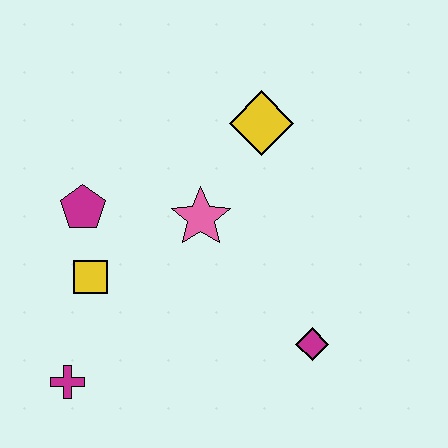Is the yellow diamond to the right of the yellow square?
Yes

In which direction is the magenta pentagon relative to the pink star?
The magenta pentagon is to the left of the pink star.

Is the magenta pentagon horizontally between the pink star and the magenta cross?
Yes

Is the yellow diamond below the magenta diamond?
No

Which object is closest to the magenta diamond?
The pink star is closest to the magenta diamond.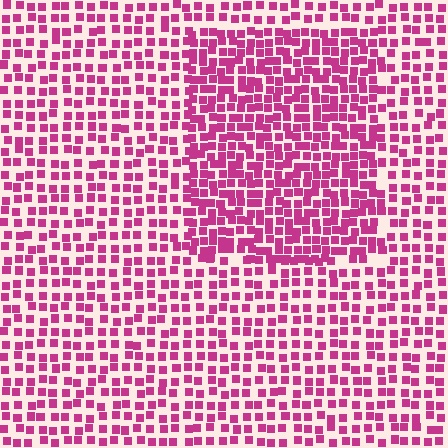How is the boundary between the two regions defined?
The boundary is defined by a change in element density (approximately 1.6x ratio). All elements are the same color, size, and shape.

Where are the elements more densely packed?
The elements are more densely packed inside the rectangle boundary.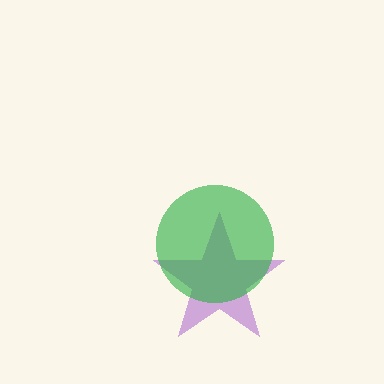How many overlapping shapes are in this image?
There are 2 overlapping shapes in the image.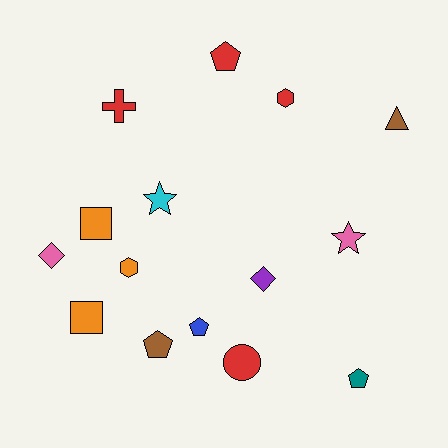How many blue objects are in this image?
There is 1 blue object.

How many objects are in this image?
There are 15 objects.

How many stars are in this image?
There are 2 stars.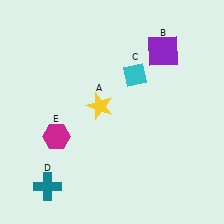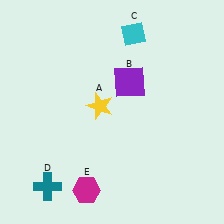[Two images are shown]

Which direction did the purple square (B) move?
The purple square (B) moved left.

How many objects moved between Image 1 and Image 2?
3 objects moved between the two images.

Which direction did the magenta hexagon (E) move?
The magenta hexagon (E) moved down.